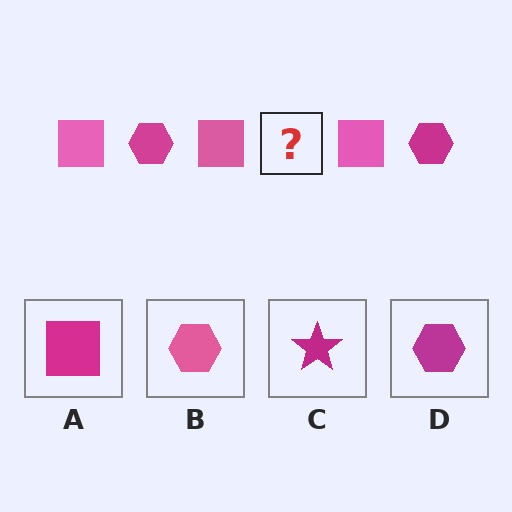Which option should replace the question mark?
Option D.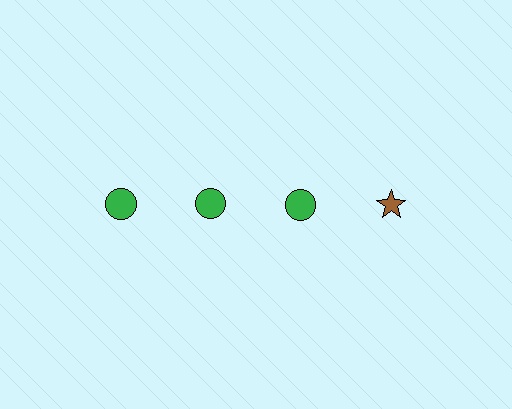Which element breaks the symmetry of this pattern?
The brown star in the top row, second from right column breaks the symmetry. All other shapes are green circles.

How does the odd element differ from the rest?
It differs in both color (brown instead of green) and shape (star instead of circle).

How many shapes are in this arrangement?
There are 4 shapes arranged in a grid pattern.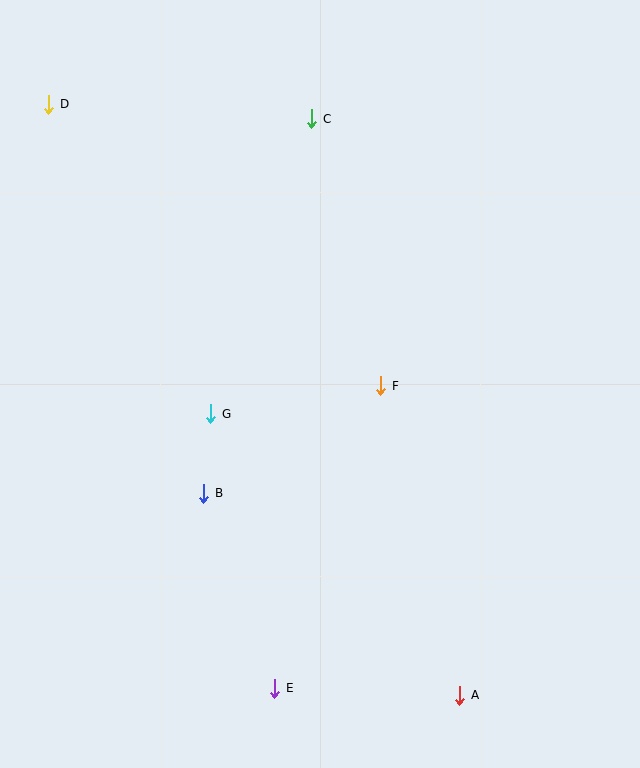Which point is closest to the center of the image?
Point F at (381, 386) is closest to the center.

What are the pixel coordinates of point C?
Point C is at (312, 119).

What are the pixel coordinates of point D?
Point D is at (49, 104).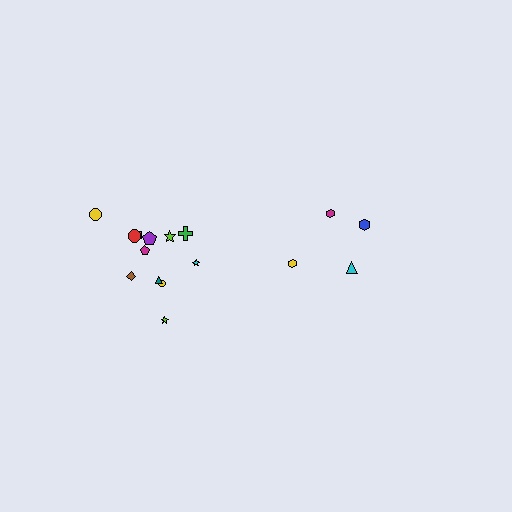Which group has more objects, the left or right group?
The left group.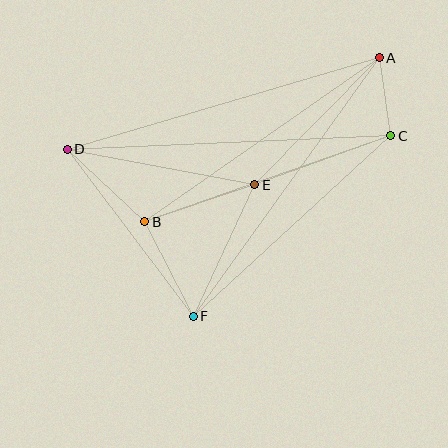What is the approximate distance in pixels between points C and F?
The distance between C and F is approximately 268 pixels.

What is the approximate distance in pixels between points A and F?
The distance between A and F is approximately 318 pixels.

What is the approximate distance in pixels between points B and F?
The distance between B and F is approximately 106 pixels.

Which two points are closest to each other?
Points A and C are closest to each other.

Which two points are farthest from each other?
Points A and D are farthest from each other.